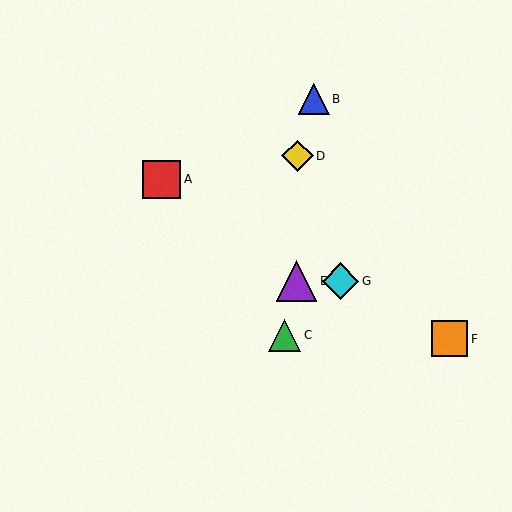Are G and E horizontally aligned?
Yes, both are at y≈281.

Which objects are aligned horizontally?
Objects E, G are aligned horizontally.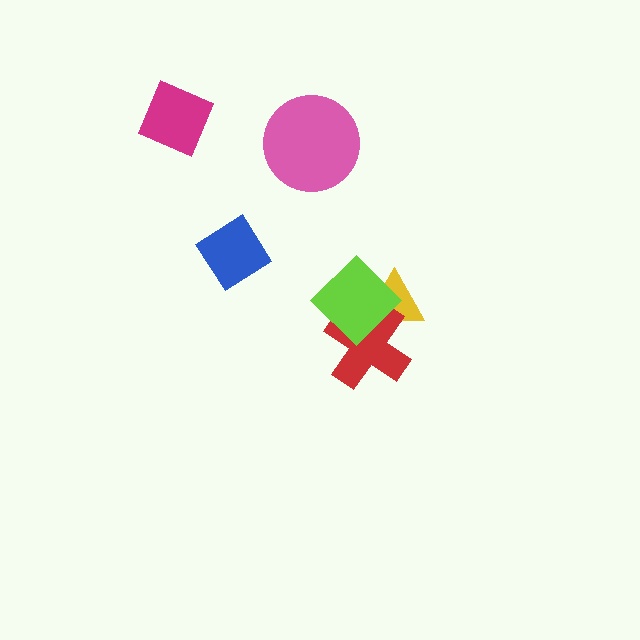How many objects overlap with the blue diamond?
0 objects overlap with the blue diamond.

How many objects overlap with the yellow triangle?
2 objects overlap with the yellow triangle.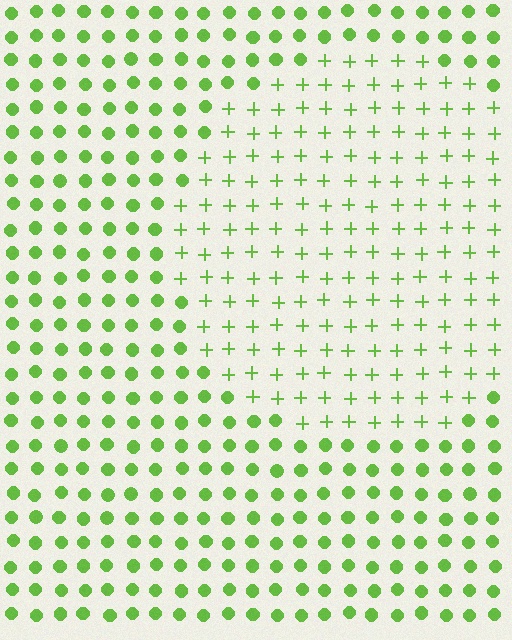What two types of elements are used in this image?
The image uses plus signs inside the circle region and circles outside it.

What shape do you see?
I see a circle.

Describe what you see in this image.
The image is filled with small lime elements arranged in a uniform grid. A circle-shaped region contains plus signs, while the surrounding area contains circles. The boundary is defined purely by the change in element shape.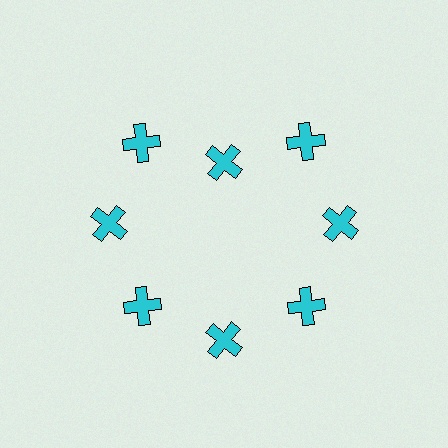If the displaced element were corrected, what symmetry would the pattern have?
It would have 8-fold rotational symmetry — the pattern would map onto itself every 45 degrees.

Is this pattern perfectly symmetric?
No. The 8 cyan crosses are arranged in a ring, but one element near the 12 o'clock position is pulled inward toward the center, breaking the 8-fold rotational symmetry.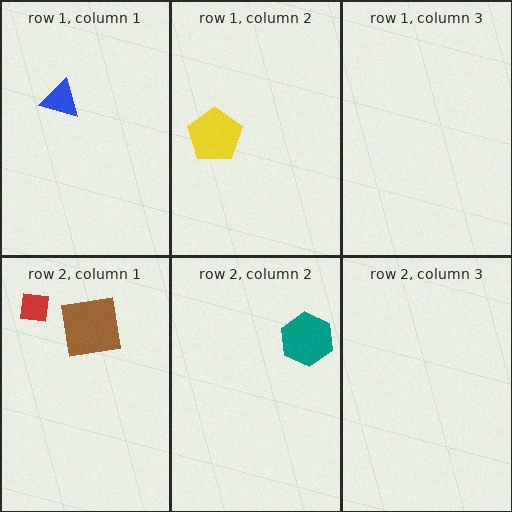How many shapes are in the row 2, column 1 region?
2.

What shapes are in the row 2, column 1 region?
The brown square, the red square.